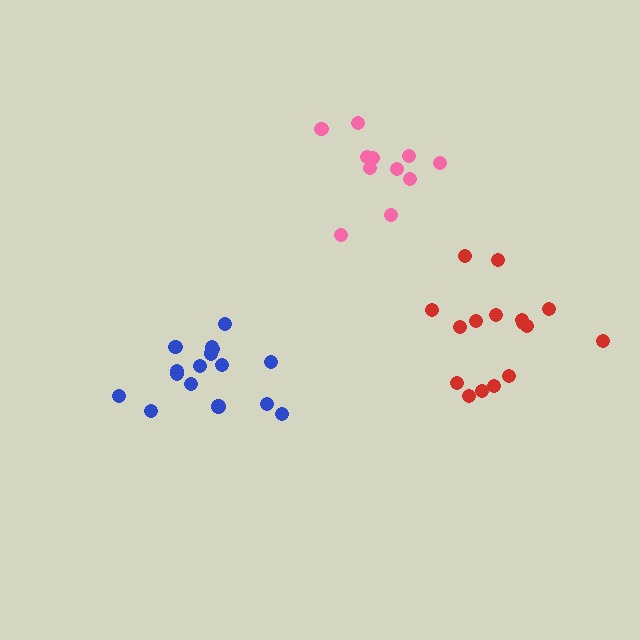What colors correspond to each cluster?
The clusters are colored: red, pink, blue.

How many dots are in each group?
Group 1: 16 dots, Group 2: 11 dots, Group 3: 16 dots (43 total).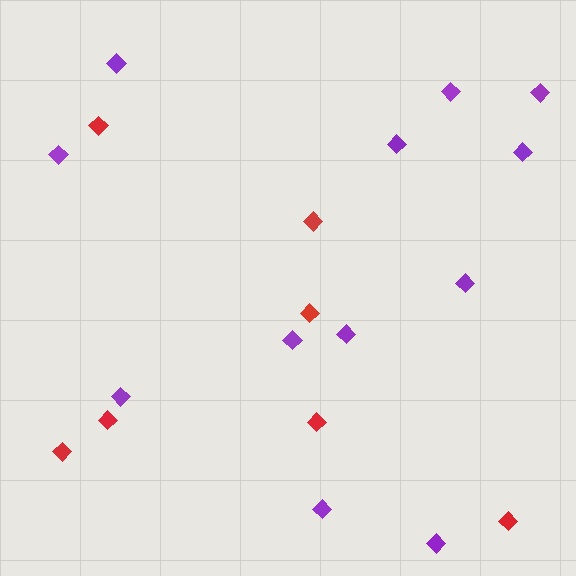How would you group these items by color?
There are 2 groups: one group of red diamonds (7) and one group of purple diamonds (12).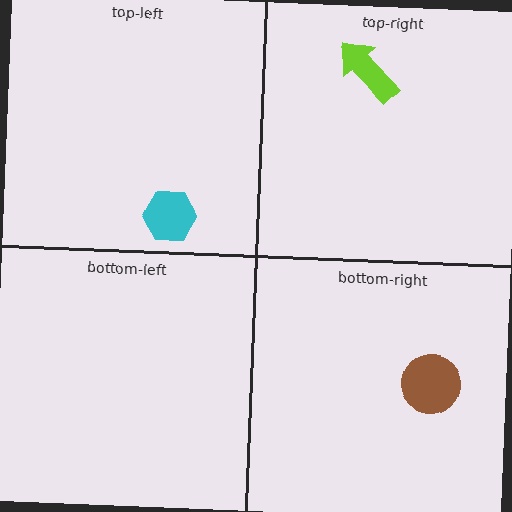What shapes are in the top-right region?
The lime arrow.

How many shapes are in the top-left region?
1.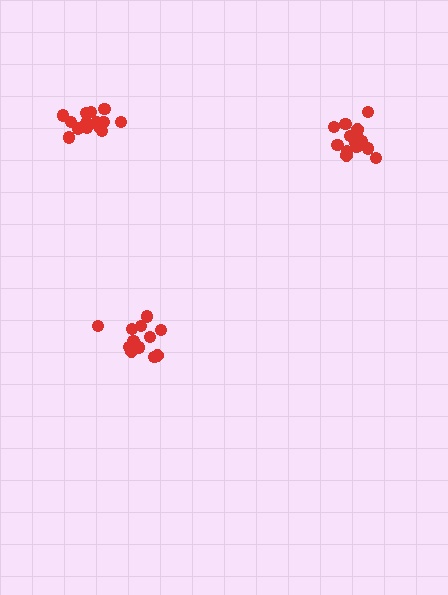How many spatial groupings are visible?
There are 3 spatial groupings.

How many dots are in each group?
Group 1: 15 dots, Group 2: 12 dots, Group 3: 15 dots (42 total).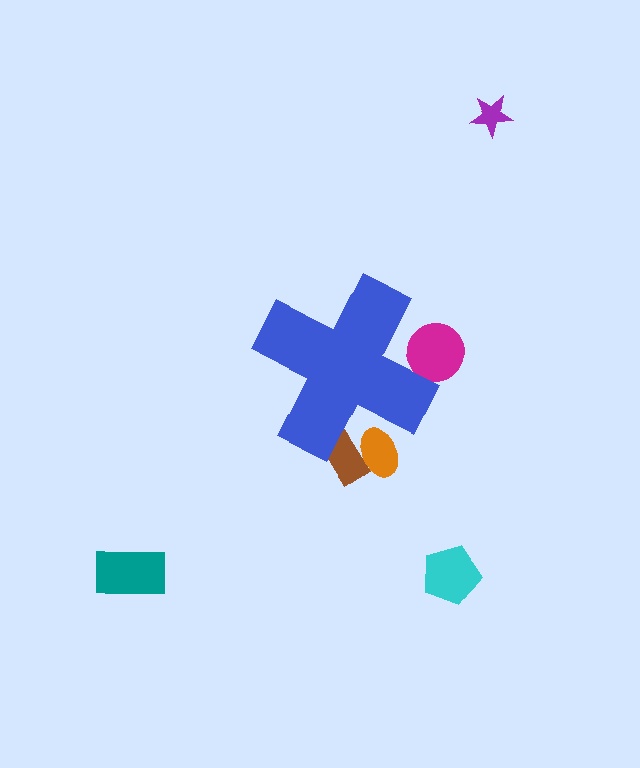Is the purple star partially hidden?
No, the purple star is fully visible.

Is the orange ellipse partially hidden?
Yes, the orange ellipse is partially hidden behind the blue cross.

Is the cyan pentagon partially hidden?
No, the cyan pentagon is fully visible.